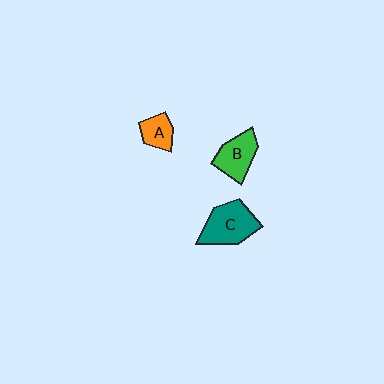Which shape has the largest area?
Shape C (teal).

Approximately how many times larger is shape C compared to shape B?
Approximately 1.3 times.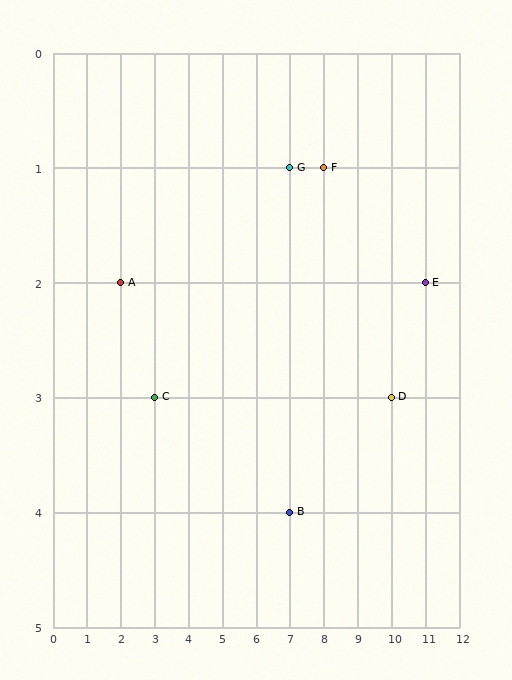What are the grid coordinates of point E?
Point E is at grid coordinates (11, 2).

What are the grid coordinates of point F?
Point F is at grid coordinates (8, 1).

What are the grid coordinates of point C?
Point C is at grid coordinates (3, 3).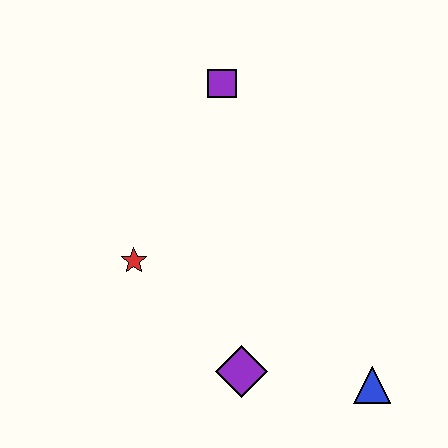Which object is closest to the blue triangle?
The purple diamond is closest to the blue triangle.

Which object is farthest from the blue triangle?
The purple square is farthest from the blue triangle.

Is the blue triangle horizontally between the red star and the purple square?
No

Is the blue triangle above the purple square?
No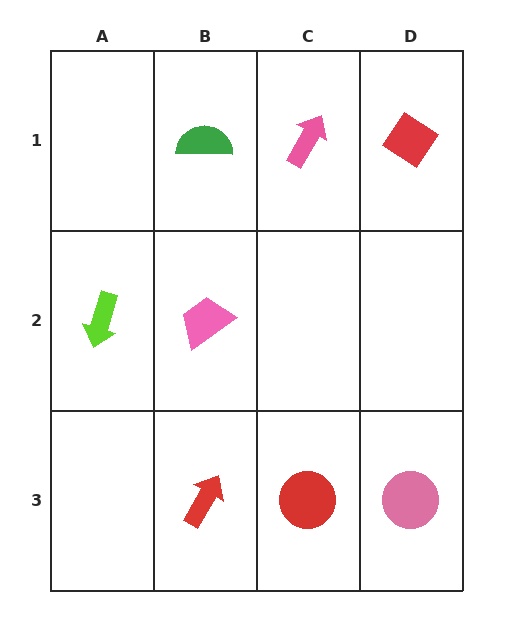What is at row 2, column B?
A pink trapezoid.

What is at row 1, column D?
A red diamond.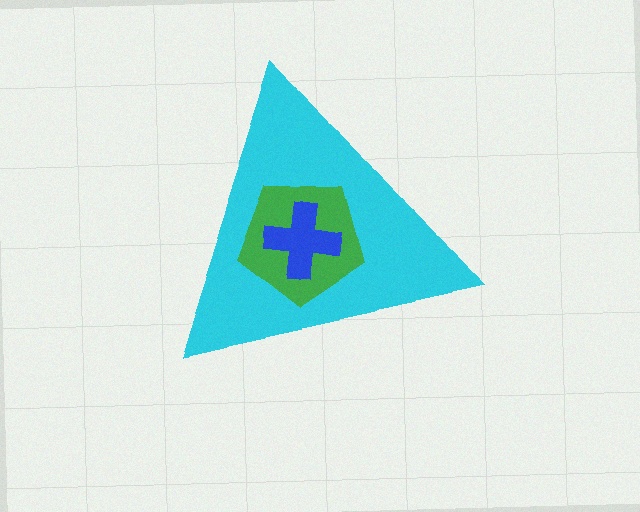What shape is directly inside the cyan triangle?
The green pentagon.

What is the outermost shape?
The cyan triangle.